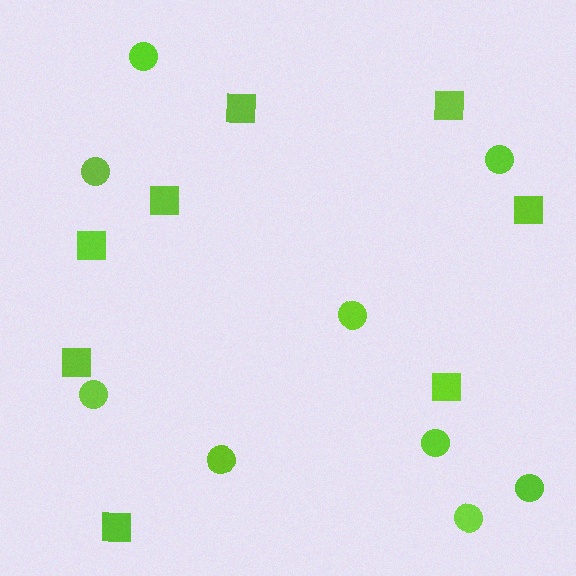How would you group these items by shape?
There are 2 groups: one group of squares (8) and one group of circles (9).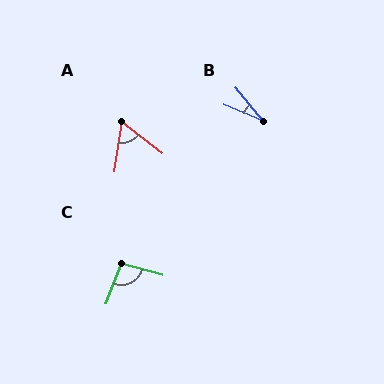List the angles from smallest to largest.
B (29°), A (61°), C (95°).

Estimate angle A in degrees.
Approximately 61 degrees.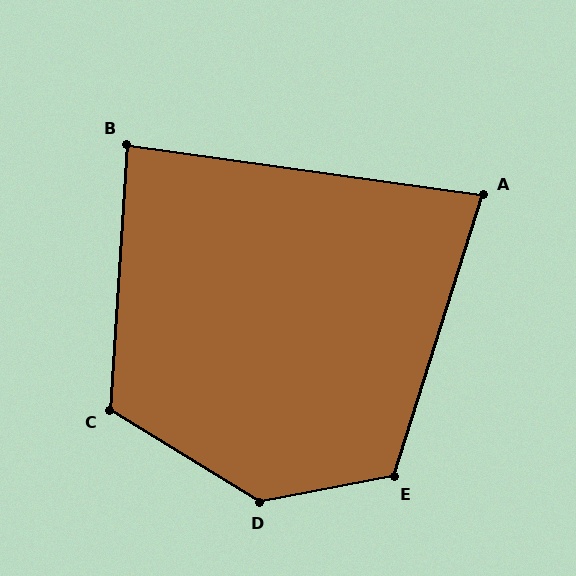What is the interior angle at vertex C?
Approximately 118 degrees (obtuse).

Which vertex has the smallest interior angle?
A, at approximately 81 degrees.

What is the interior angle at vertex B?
Approximately 86 degrees (approximately right).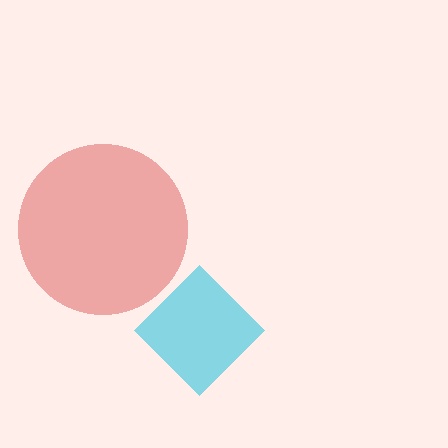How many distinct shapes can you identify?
There are 2 distinct shapes: a cyan diamond, a red circle.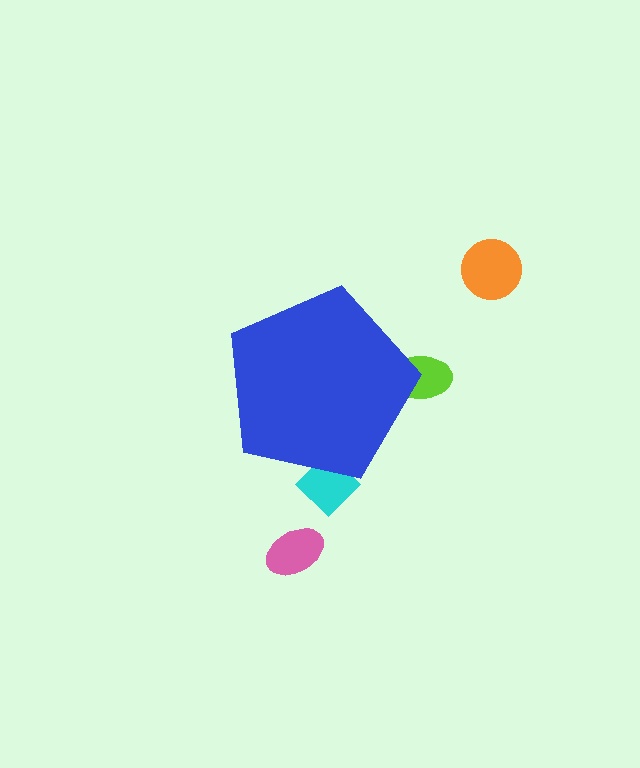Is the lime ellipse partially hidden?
Yes, the lime ellipse is partially hidden behind the blue pentagon.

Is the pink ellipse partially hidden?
No, the pink ellipse is fully visible.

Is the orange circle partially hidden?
No, the orange circle is fully visible.